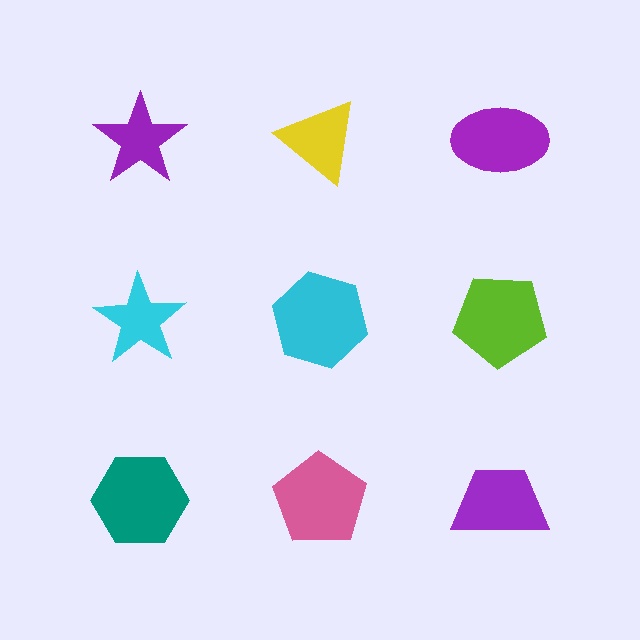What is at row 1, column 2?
A yellow triangle.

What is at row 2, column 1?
A cyan star.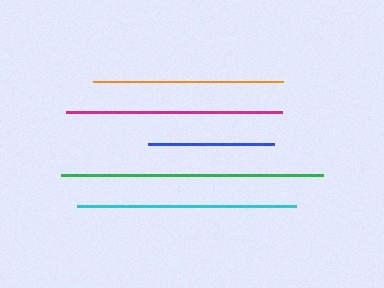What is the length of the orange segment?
The orange segment is approximately 191 pixels long.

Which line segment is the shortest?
The blue line is the shortest at approximately 126 pixels.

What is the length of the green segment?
The green segment is approximately 263 pixels long.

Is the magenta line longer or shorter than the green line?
The green line is longer than the magenta line.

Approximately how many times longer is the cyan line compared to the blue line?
The cyan line is approximately 1.7 times the length of the blue line.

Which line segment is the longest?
The green line is the longest at approximately 263 pixels.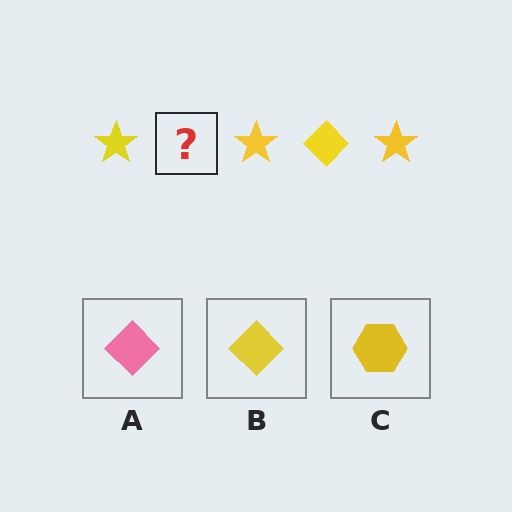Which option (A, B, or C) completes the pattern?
B.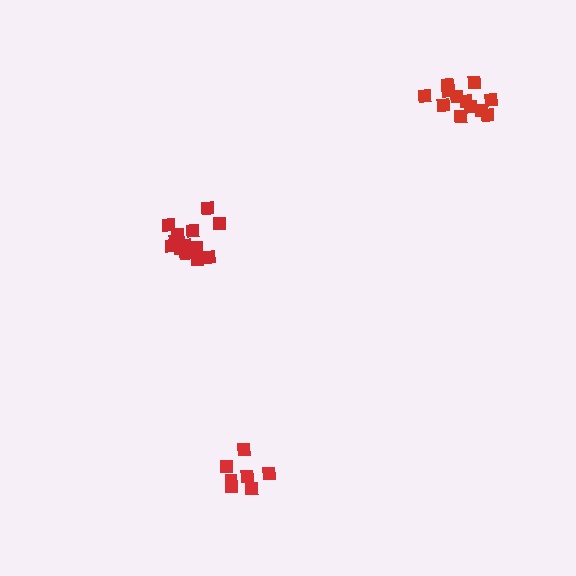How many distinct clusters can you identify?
There are 3 distinct clusters.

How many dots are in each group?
Group 1: 7 dots, Group 2: 13 dots, Group 3: 12 dots (32 total).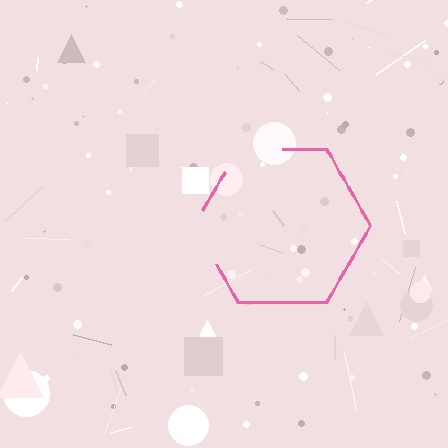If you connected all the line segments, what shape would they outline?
They would outline a hexagon.